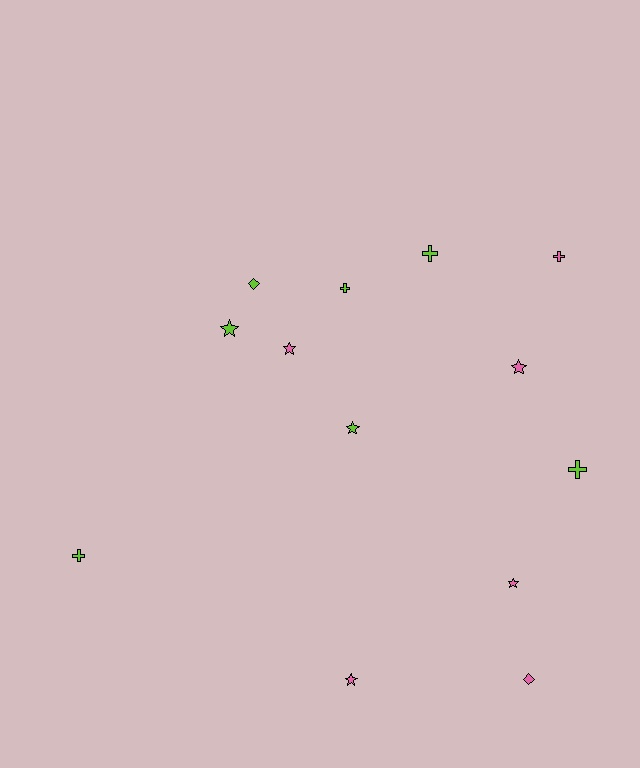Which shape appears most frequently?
Star, with 6 objects.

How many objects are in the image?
There are 13 objects.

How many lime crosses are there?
There are 4 lime crosses.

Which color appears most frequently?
Lime, with 7 objects.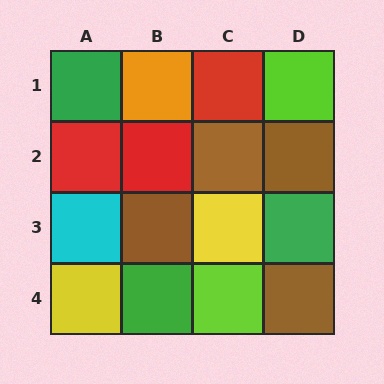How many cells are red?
3 cells are red.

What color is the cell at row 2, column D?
Brown.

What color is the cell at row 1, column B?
Orange.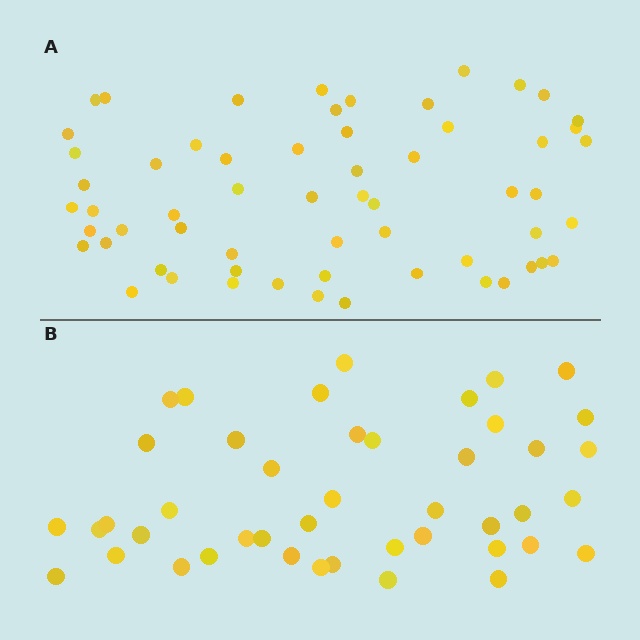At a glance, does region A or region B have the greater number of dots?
Region A (the top region) has more dots.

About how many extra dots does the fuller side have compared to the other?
Region A has approximately 15 more dots than region B.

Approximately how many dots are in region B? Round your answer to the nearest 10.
About 40 dots. (The exact count is 44, which rounds to 40.)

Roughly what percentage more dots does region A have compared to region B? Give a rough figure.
About 35% more.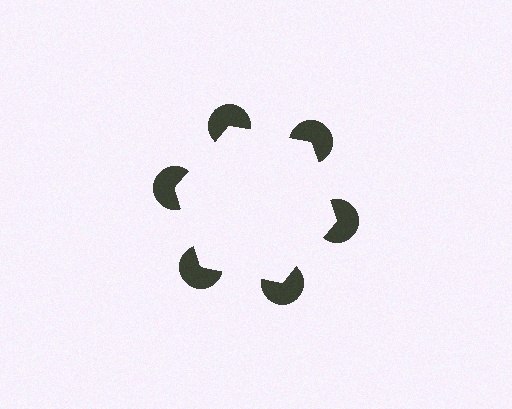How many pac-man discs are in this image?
There are 6 — one at each vertex of the illusory hexagon.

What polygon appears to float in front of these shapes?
An illusory hexagon — its edges are inferred from the aligned wedge cuts in the pac-man discs, not physically drawn.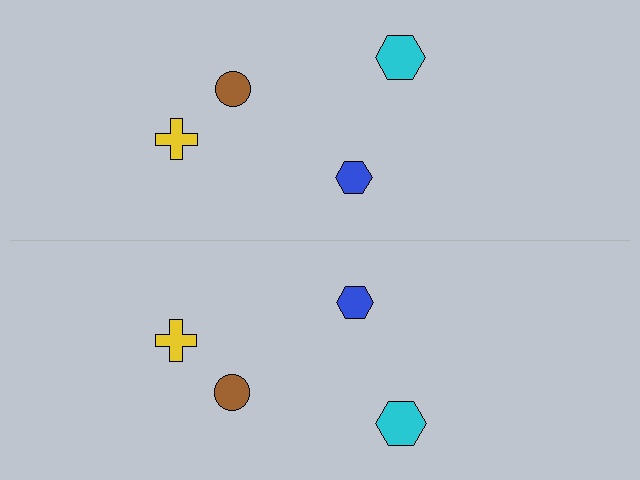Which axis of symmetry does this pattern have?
The pattern has a horizontal axis of symmetry running through the center of the image.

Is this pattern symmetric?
Yes, this pattern has bilateral (reflection) symmetry.